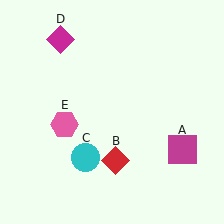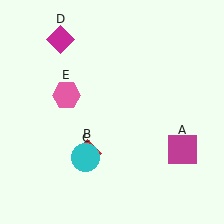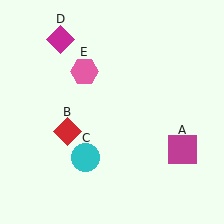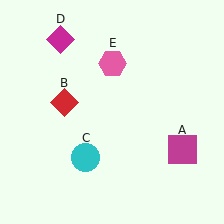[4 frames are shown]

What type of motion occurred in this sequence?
The red diamond (object B), pink hexagon (object E) rotated clockwise around the center of the scene.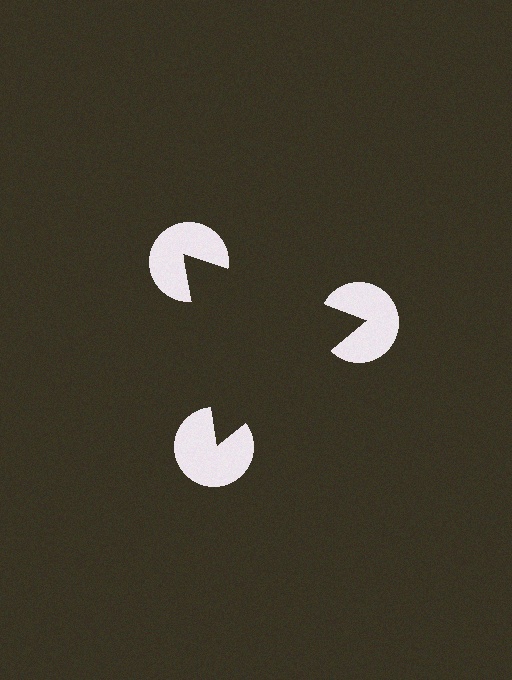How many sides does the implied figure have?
3 sides.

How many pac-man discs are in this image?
There are 3 — one at each vertex of the illusory triangle.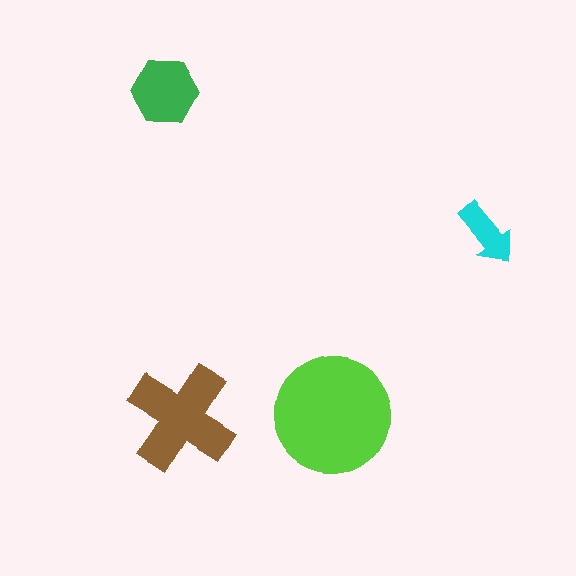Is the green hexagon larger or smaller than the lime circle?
Smaller.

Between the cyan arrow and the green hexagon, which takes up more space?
The green hexagon.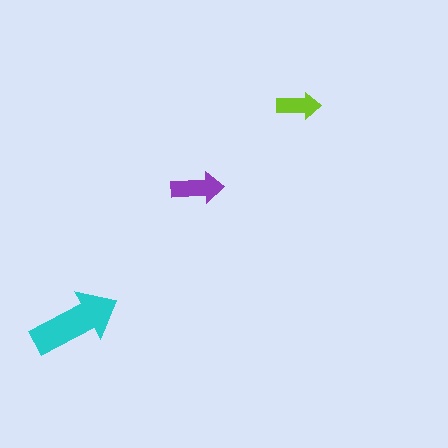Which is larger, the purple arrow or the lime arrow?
The purple one.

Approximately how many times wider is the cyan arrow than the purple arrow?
About 1.5 times wider.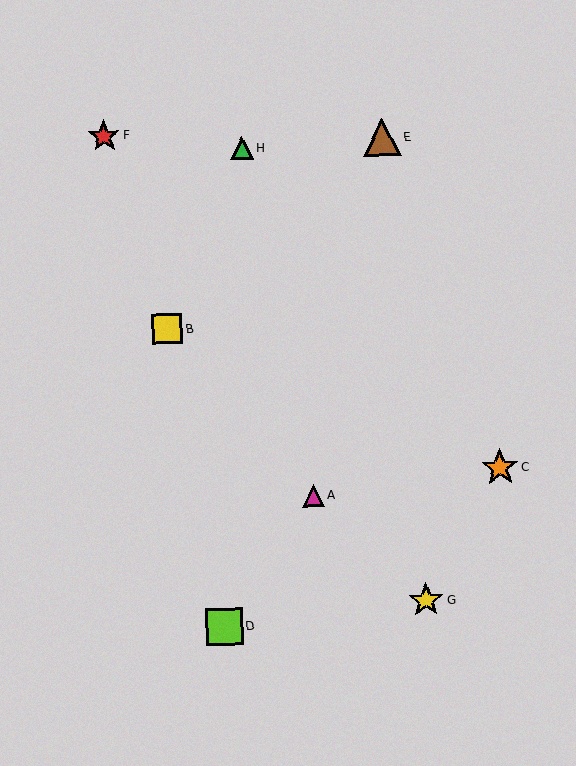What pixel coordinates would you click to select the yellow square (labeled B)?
Click at (167, 329) to select the yellow square B.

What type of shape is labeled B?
Shape B is a yellow square.